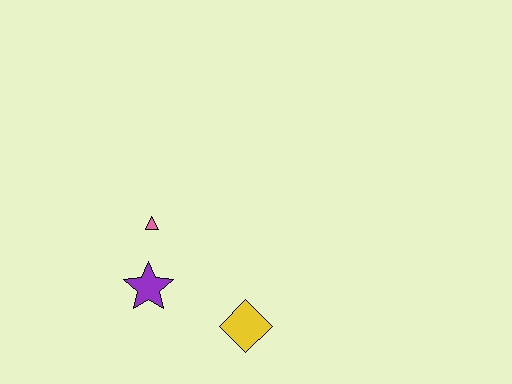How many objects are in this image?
There are 3 objects.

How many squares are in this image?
There are no squares.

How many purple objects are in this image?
There is 1 purple object.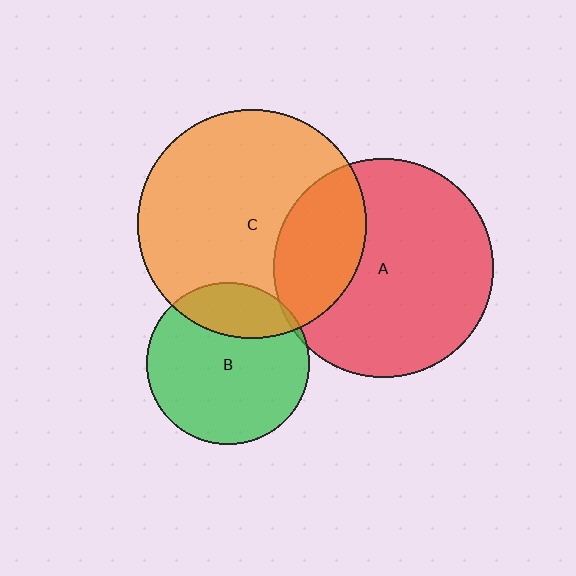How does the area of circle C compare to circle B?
Approximately 2.0 times.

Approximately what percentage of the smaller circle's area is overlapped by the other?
Approximately 30%.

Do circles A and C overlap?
Yes.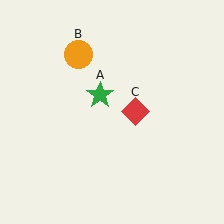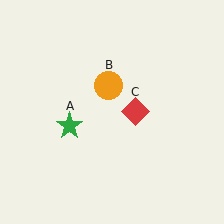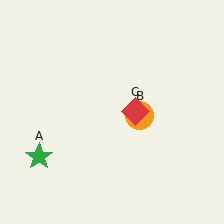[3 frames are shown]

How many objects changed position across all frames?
2 objects changed position: green star (object A), orange circle (object B).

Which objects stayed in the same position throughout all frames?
Red diamond (object C) remained stationary.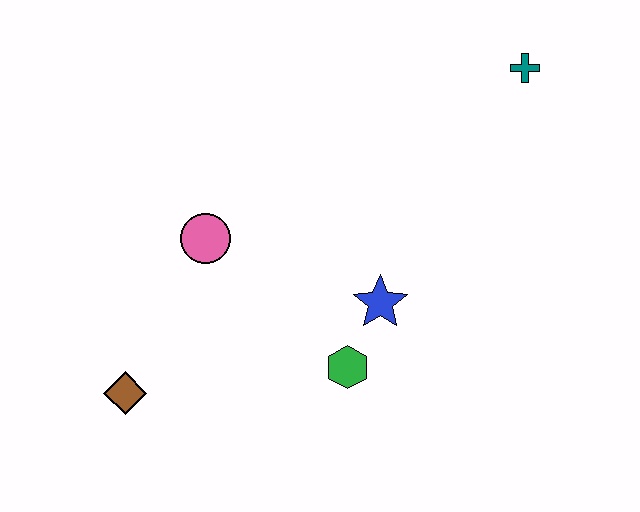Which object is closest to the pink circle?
The brown diamond is closest to the pink circle.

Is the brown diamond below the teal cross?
Yes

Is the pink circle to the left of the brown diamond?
No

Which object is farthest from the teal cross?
The brown diamond is farthest from the teal cross.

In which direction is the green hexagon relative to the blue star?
The green hexagon is below the blue star.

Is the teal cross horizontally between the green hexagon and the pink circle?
No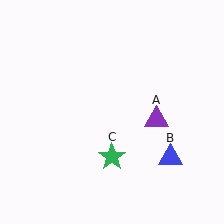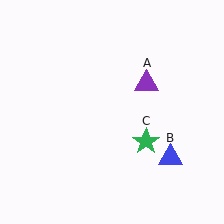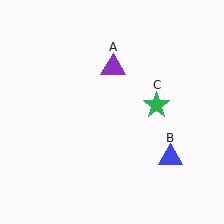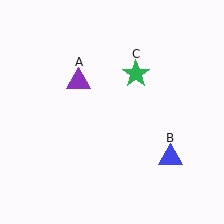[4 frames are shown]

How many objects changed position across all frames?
2 objects changed position: purple triangle (object A), green star (object C).